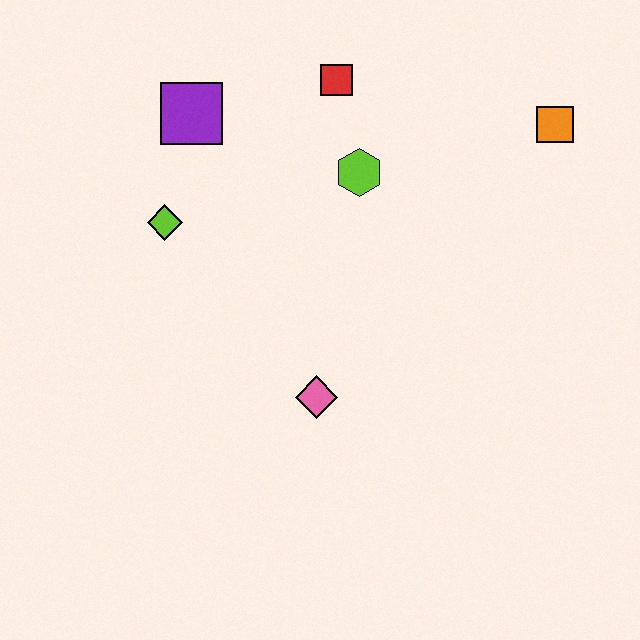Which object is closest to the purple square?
The lime diamond is closest to the purple square.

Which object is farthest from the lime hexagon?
The pink diamond is farthest from the lime hexagon.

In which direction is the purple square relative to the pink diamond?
The purple square is above the pink diamond.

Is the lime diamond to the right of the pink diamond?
No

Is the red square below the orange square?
No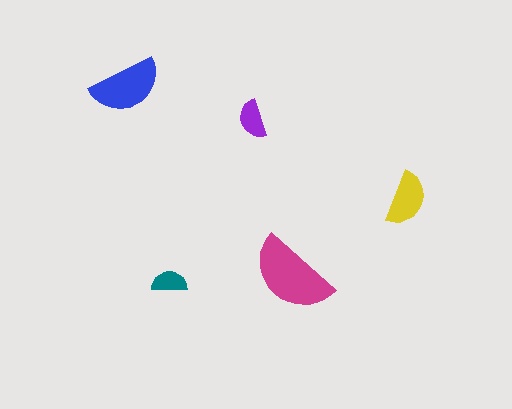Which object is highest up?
The blue semicircle is topmost.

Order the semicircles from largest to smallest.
the magenta one, the blue one, the yellow one, the purple one, the teal one.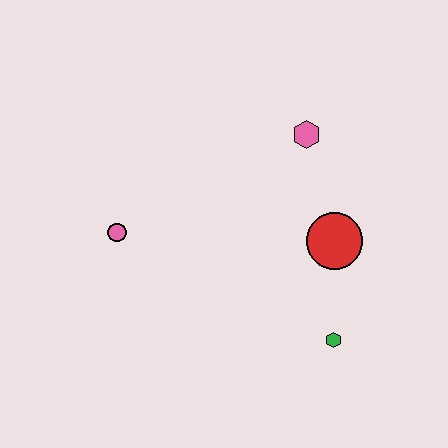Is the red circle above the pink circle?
No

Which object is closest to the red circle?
The green hexagon is closest to the red circle.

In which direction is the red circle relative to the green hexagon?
The red circle is above the green hexagon.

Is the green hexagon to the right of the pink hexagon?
Yes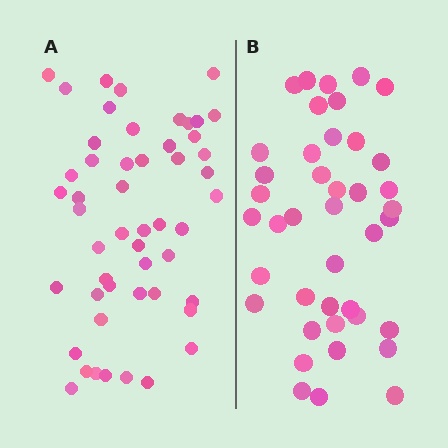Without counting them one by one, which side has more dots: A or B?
Region A (the left region) has more dots.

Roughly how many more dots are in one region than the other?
Region A has roughly 10 or so more dots than region B.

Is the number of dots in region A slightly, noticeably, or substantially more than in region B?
Region A has only slightly more — the two regions are fairly close. The ratio is roughly 1.2 to 1.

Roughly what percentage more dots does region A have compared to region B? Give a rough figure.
About 25% more.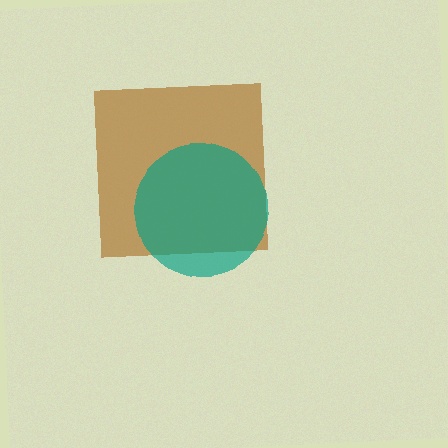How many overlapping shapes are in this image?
There are 2 overlapping shapes in the image.